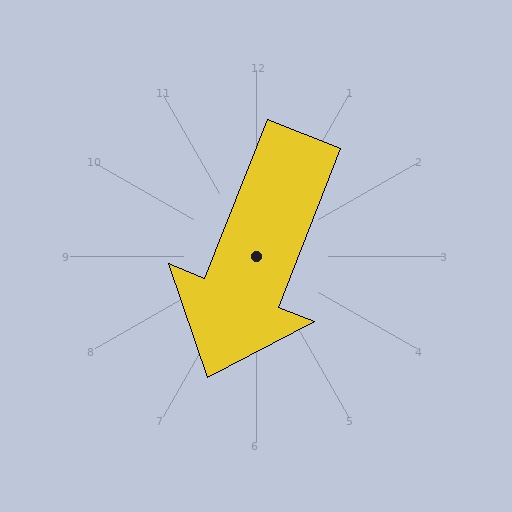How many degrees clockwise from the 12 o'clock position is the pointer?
Approximately 202 degrees.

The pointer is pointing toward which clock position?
Roughly 7 o'clock.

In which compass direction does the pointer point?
South.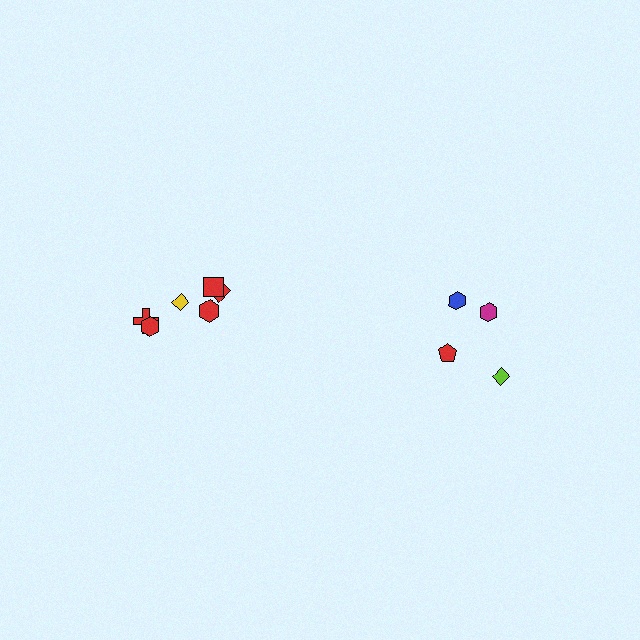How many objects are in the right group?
There are 4 objects.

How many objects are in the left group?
There are 6 objects.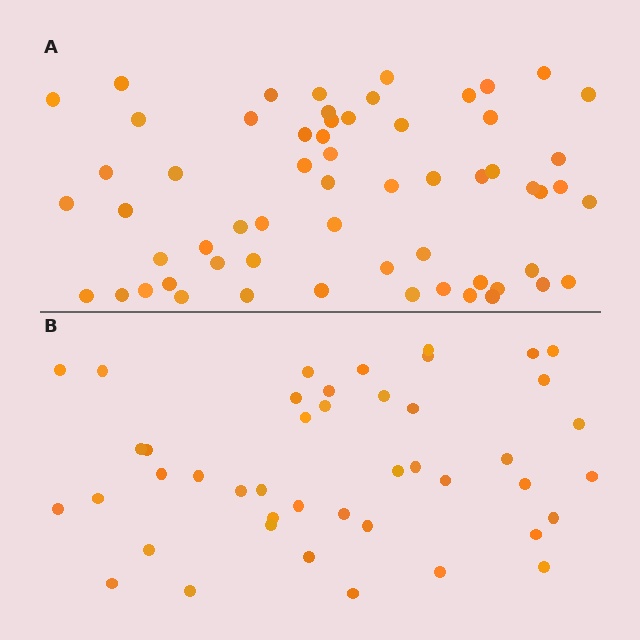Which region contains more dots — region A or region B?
Region A (the top region) has more dots.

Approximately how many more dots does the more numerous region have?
Region A has approximately 15 more dots than region B.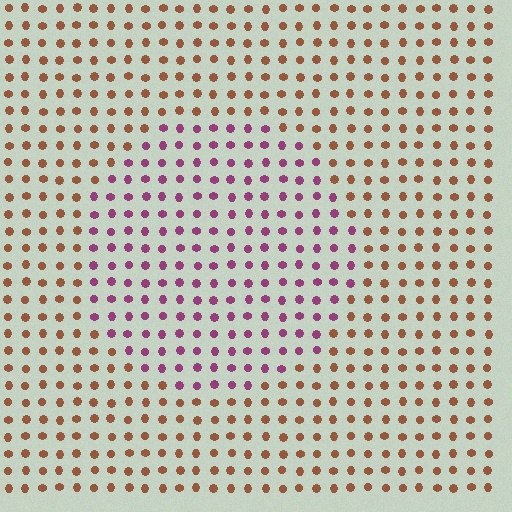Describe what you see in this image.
The image is filled with small brown elements in a uniform arrangement. A circle-shaped region is visible where the elements are tinted to a slightly different hue, forming a subtle color boundary.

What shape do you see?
I see a circle.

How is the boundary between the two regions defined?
The boundary is defined purely by a slight shift in hue (about 60 degrees). Spacing, size, and orientation are identical on both sides.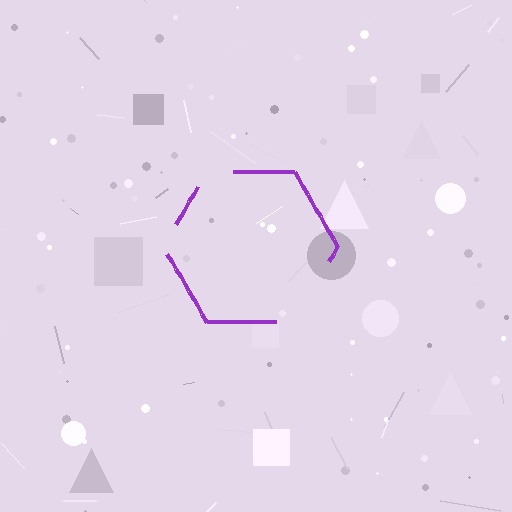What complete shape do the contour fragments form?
The contour fragments form a hexagon.